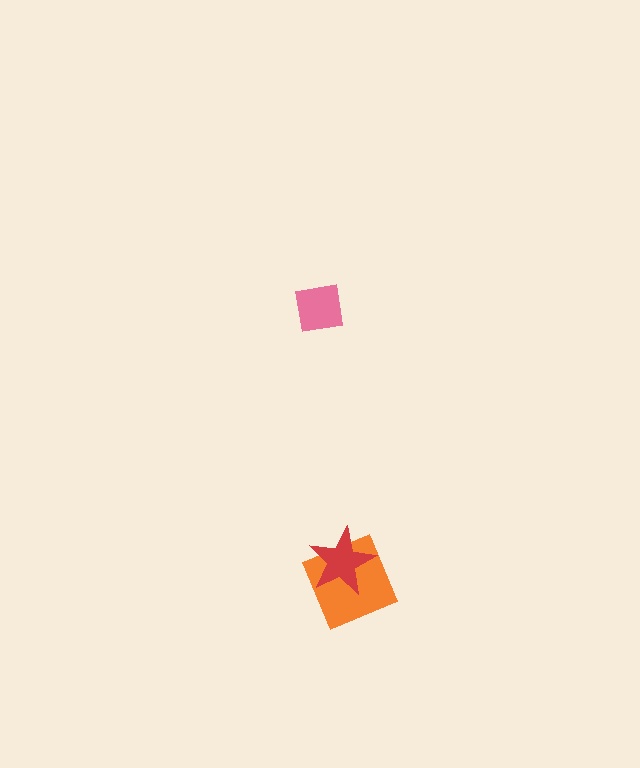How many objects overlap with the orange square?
1 object overlaps with the orange square.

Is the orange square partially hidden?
Yes, it is partially covered by another shape.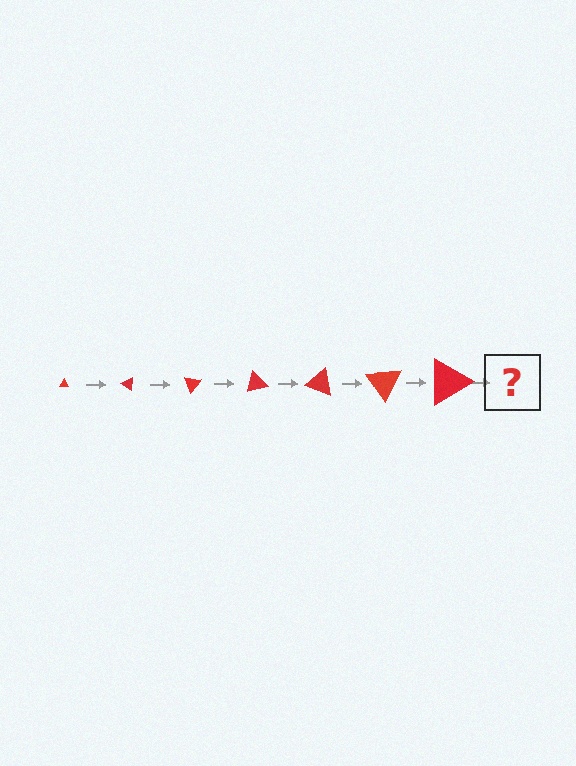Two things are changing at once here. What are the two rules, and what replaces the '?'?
The two rules are that the triangle grows larger each step and it rotates 35 degrees each step. The '?' should be a triangle, larger than the previous one and rotated 245 degrees from the start.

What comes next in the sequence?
The next element should be a triangle, larger than the previous one and rotated 245 degrees from the start.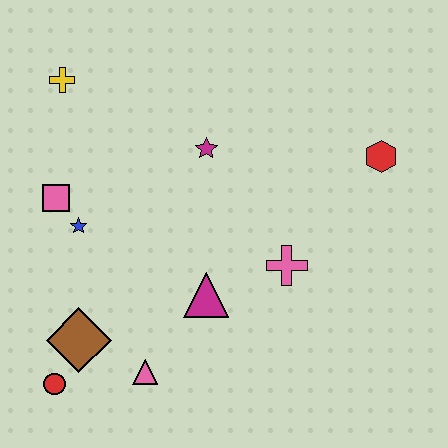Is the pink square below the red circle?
No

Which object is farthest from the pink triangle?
The red hexagon is farthest from the pink triangle.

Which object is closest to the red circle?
The brown diamond is closest to the red circle.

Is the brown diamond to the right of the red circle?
Yes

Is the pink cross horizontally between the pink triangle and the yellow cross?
No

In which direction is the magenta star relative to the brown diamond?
The magenta star is above the brown diamond.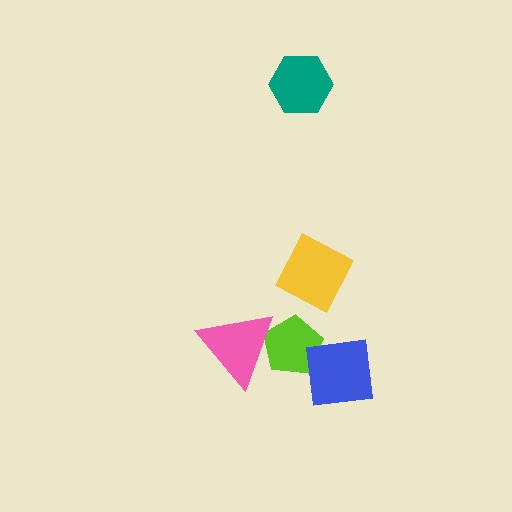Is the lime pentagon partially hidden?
Yes, it is partially covered by another shape.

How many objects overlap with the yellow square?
0 objects overlap with the yellow square.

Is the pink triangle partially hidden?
No, no other shape covers it.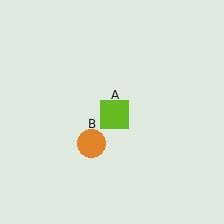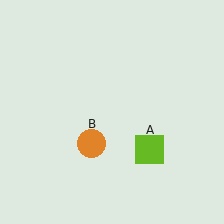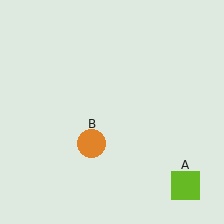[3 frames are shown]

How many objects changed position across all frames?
1 object changed position: lime square (object A).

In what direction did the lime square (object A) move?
The lime square (object A) moved down and to the right.